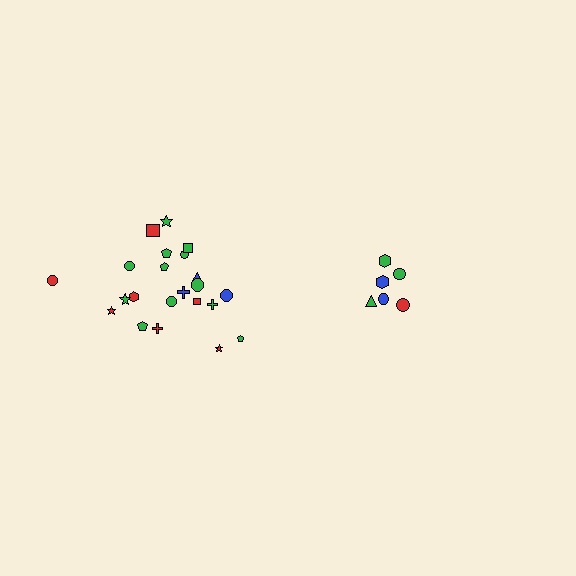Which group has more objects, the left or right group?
The left group.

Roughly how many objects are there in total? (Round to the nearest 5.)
Roughly 30 objects in total.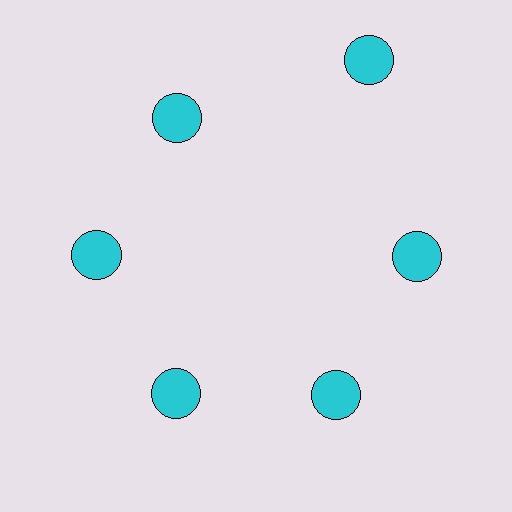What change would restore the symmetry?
The symmetry would be restored by moving it inward, back onto the ring so that all 6 circles sit at equal angles and equal distance from the center.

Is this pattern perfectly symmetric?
No. The 6 cyan circles are arranged in a ring, but one element near the 1 o'clock position is pushed outward from the center, breaking the 6-fold rotational symmetry.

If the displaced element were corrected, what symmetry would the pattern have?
It would have 6-fold rotational symmetry — the pattern would map onto itself every 60 degrees.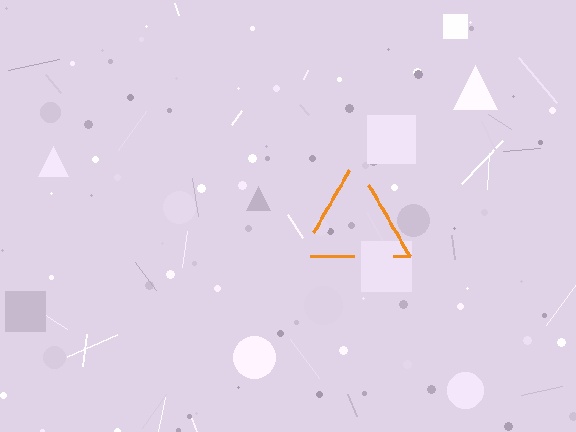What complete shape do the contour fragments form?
The contour fragments form a triangle.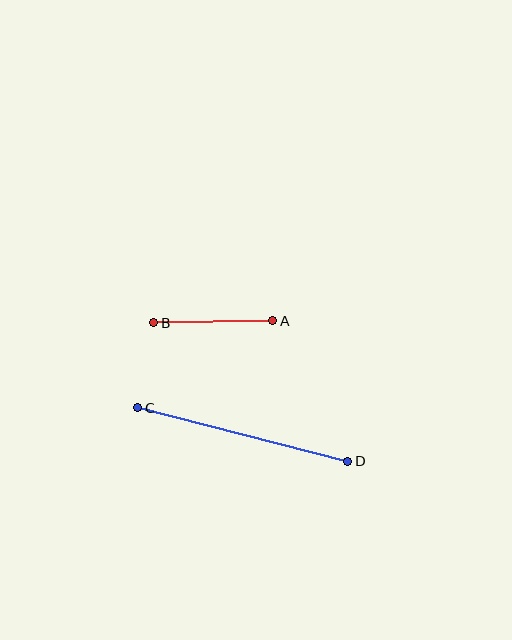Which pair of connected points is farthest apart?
Points C and D are farthest apart.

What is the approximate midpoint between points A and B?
The midpoint is at approximately (213, 322) pixels.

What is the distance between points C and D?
The distance is approximately 217 pixels.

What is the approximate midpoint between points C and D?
The midpoint is at approximately (243, 434) pixels.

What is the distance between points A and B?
The distance is approximately 119 pixels.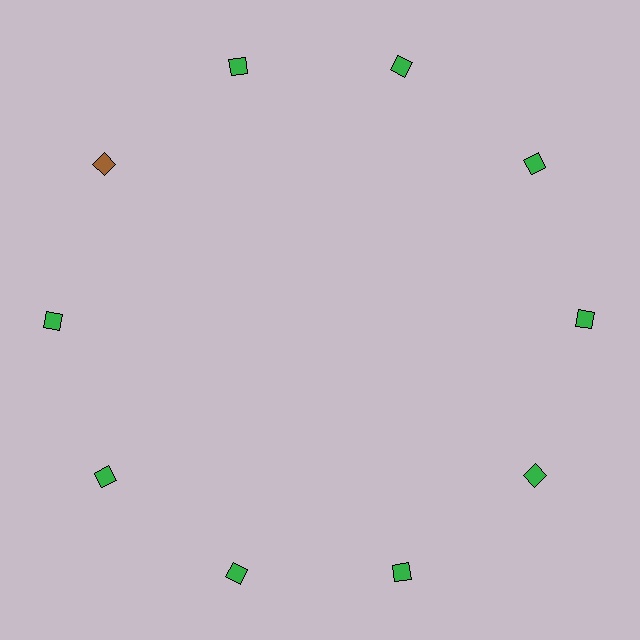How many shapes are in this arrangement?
There are 10 shapes arranged in a ring pattern.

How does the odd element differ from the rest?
It has a different color: brown instead of green.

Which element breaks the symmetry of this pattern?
The brown square at roughly the 10 o'clock position breaks the symmetry. All other shapes are green squares.